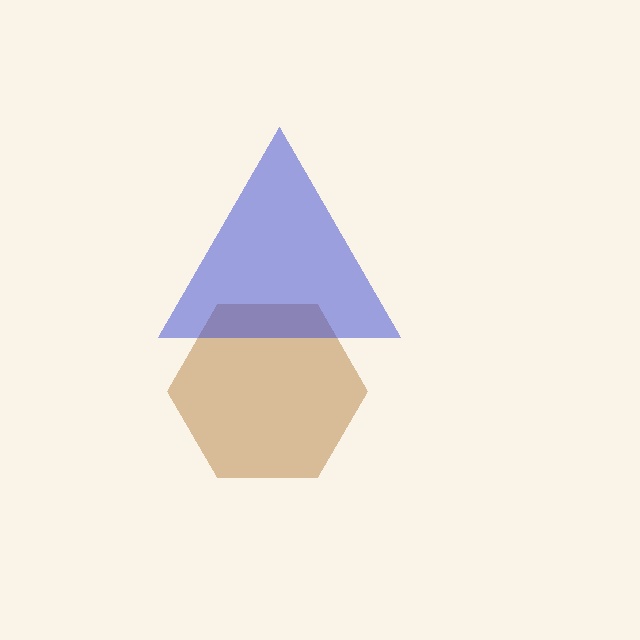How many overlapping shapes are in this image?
There are 2 overlapping shapes in the image.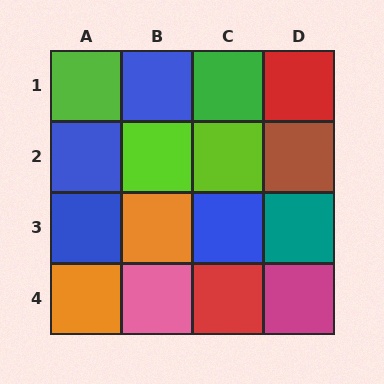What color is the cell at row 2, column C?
Lime.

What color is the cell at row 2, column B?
Lime.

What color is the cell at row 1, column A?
Lime.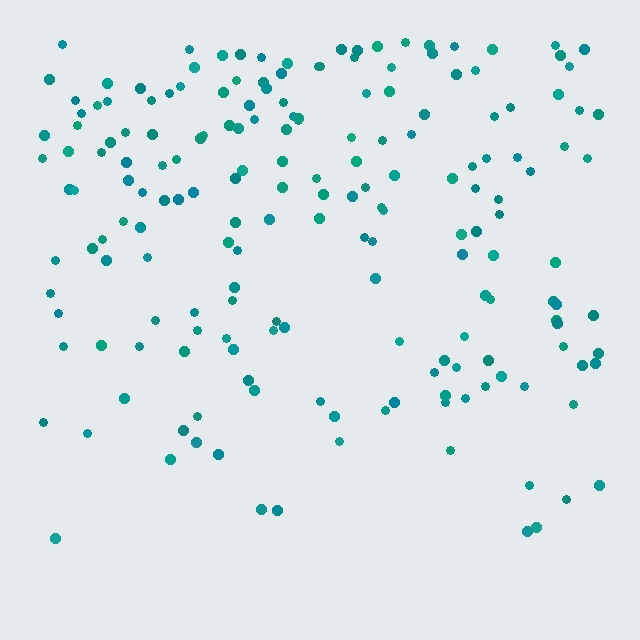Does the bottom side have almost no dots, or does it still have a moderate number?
Still a moderate number, just noticeably fewer than the top.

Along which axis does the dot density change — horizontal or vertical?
Vertical.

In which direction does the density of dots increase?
From bottom to top, with the top side densest.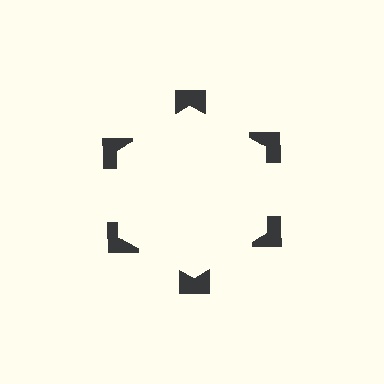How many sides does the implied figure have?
6 sides.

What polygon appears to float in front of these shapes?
An illusory hexagon — its edges are inferred from the aligned wedge cuts in the notched squares, not physically drawn.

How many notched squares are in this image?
There are 6 — one at each vertex of the illusory hexagon.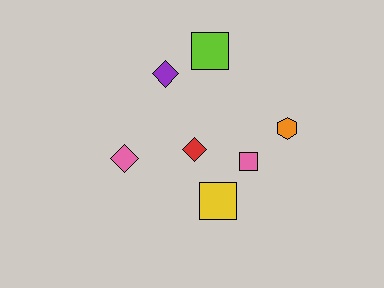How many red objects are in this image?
There is 1 red object.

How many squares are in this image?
There are 3 squares.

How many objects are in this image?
There are 7 objects.